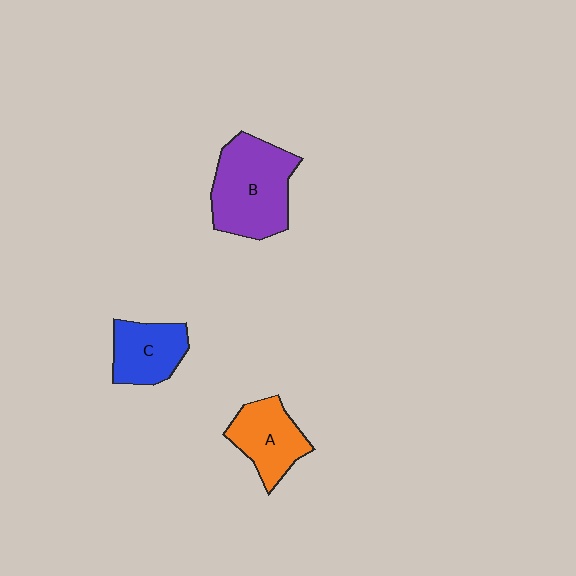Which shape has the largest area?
Shape B (purple).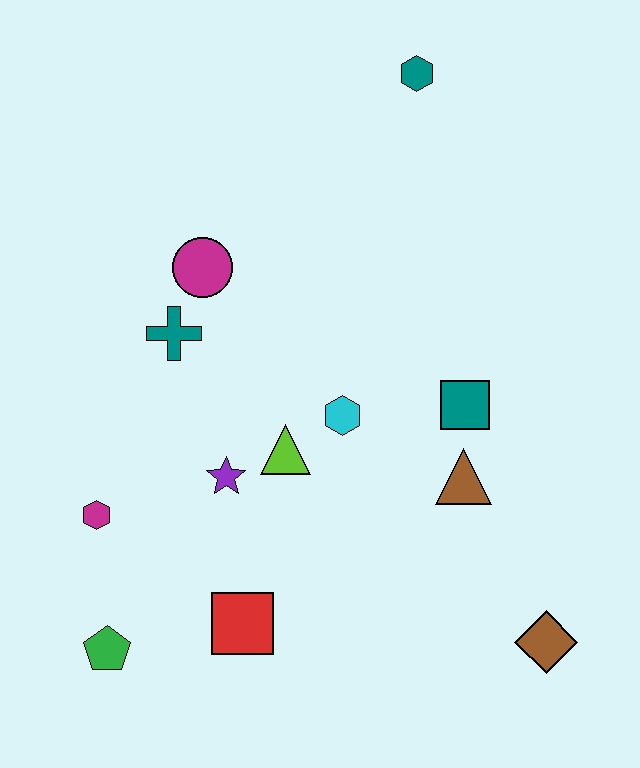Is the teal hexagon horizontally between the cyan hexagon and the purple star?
No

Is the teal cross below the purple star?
No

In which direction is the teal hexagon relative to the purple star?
The teal hexagon is above the purple star.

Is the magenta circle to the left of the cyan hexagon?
Yes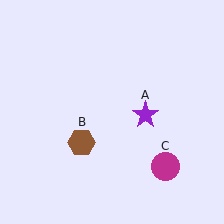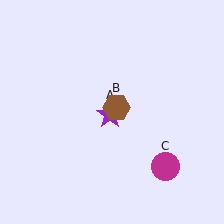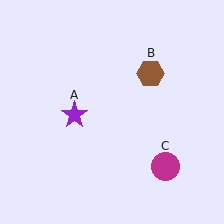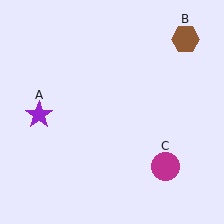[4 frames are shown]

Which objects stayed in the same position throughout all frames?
Magenta circle (object C) remained stationary.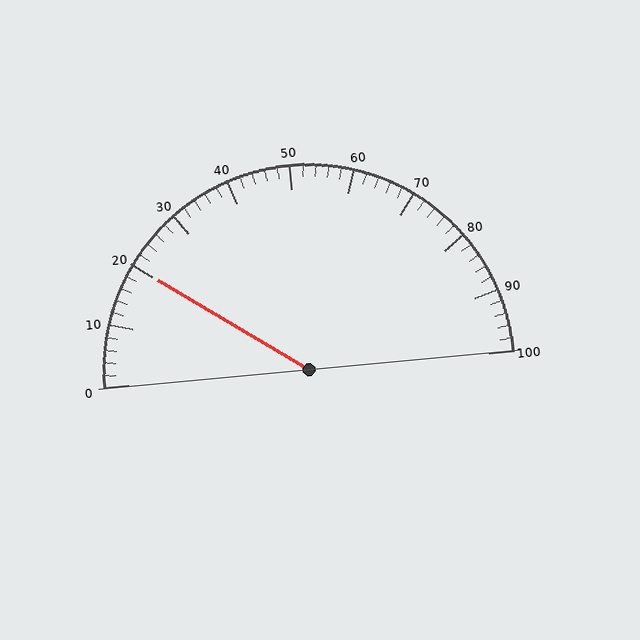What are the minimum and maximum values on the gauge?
The gauge ranges from 0 to 100.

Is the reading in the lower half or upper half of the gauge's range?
The reading is in the lower half of the range (0 to 100).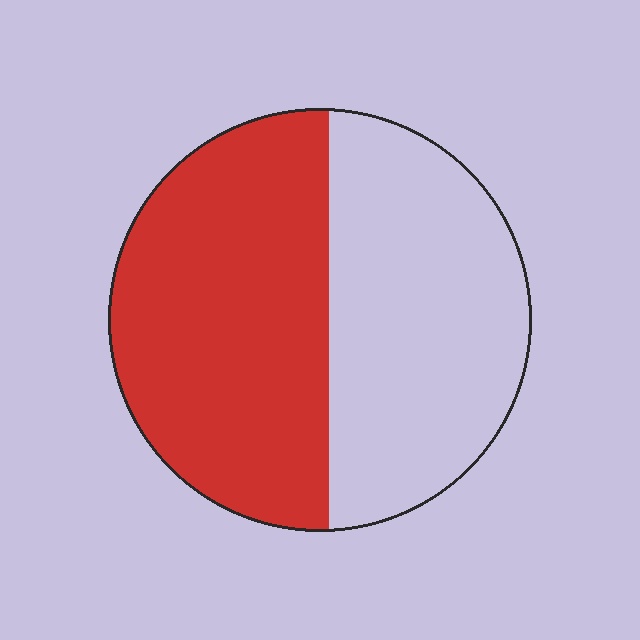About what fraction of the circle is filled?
About one half (1/2).